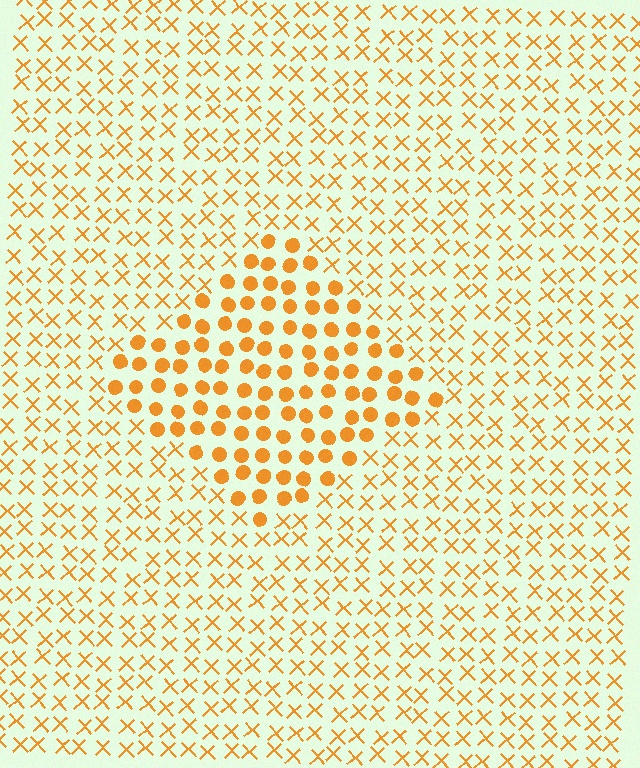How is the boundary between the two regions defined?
The boundary is defined by a change in element shape: circles inside vs. X marks outside. All elements share the same color and spacing.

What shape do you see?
I see a diamond.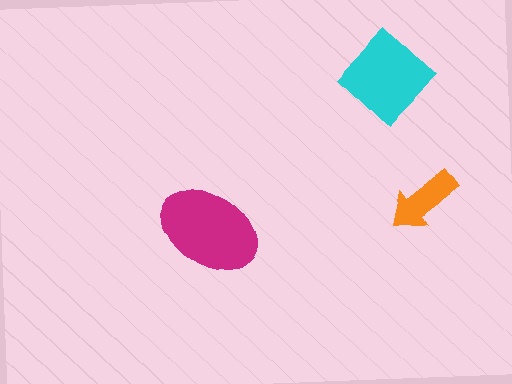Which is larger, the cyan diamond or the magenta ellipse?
The magenta ellipse.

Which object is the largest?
The magenta ellipse.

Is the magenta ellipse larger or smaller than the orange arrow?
Larger.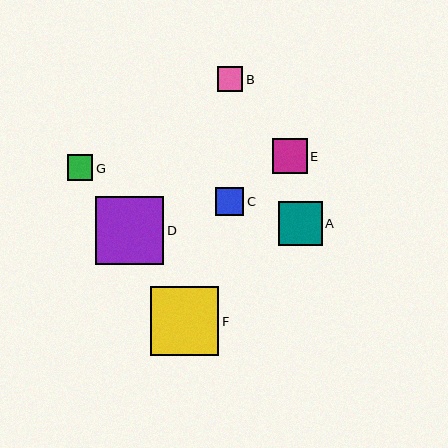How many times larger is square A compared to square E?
Square A is approximately 1.3 times the size of square E.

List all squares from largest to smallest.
From largest to smallest: F, D, A, E, C, B, G.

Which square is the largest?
Square F is the largest with a size of approximately 69 pixels.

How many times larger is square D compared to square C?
Square D is approximately 2.4 times the size of square C.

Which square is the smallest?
Square G is the smallest with a size of approximately 25 pixels.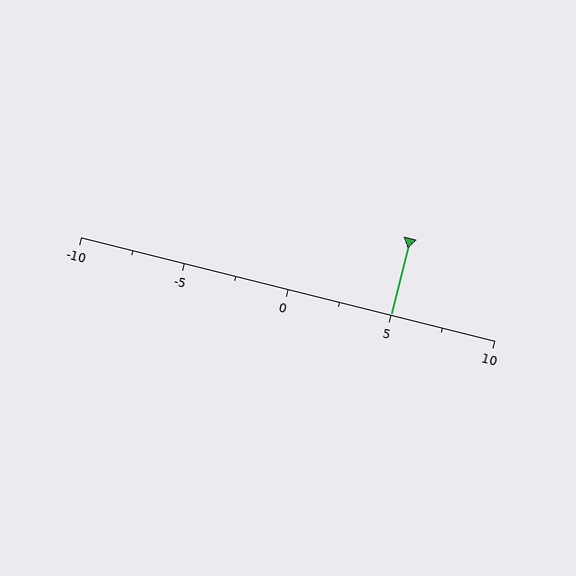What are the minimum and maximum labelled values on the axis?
The axis runs from -10 to 10.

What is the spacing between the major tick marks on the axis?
The major ticks are spaced 5 apart.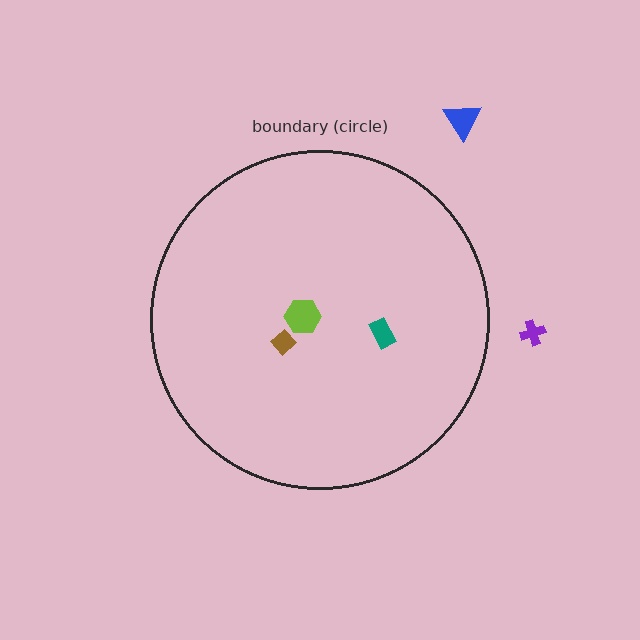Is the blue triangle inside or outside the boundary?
Outside.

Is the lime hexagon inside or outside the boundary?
Inside.